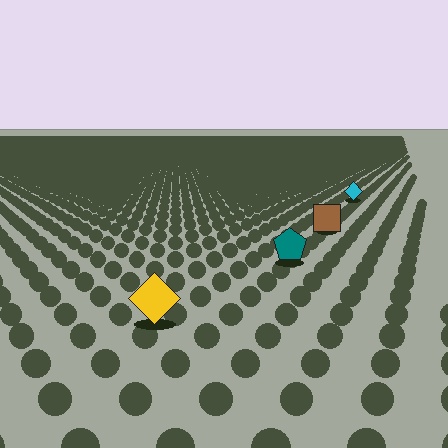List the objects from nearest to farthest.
From nearest to farthest: the yellow diamond, the teal pentagon, the brown square, the cyan diamond.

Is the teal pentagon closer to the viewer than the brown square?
Yes. The teal pentagon is closer — you can tell from the texture gradient: the ground texture is coarser near it.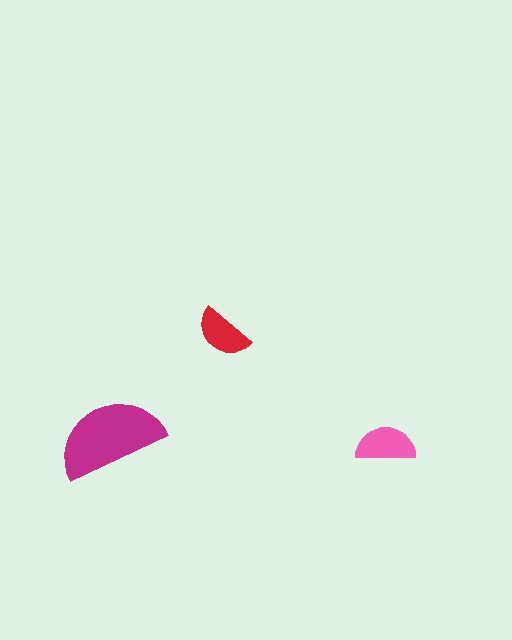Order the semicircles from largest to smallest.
the magenta one, the pink one, the red one.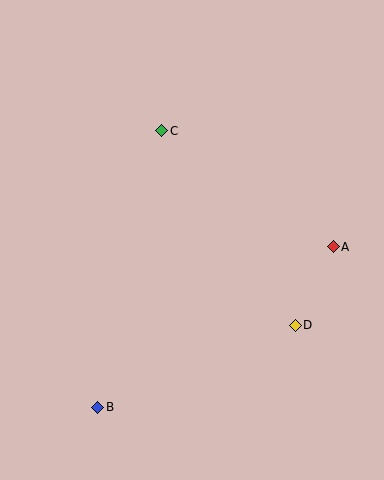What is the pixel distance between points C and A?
The distance between C and A is 207 pixels.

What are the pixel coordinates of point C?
Point C is at (162, 131).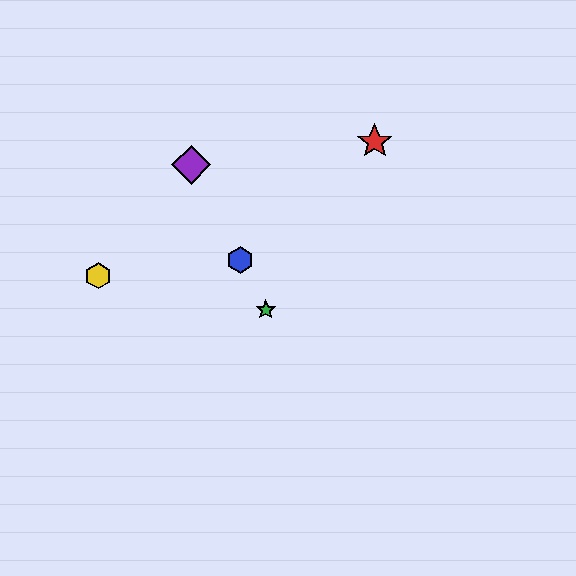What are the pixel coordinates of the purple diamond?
The purple diamond is at (191, 165).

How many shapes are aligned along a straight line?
3 shapes (the blue hexagon, the green star, the purple diamond) are aligned along a straight line.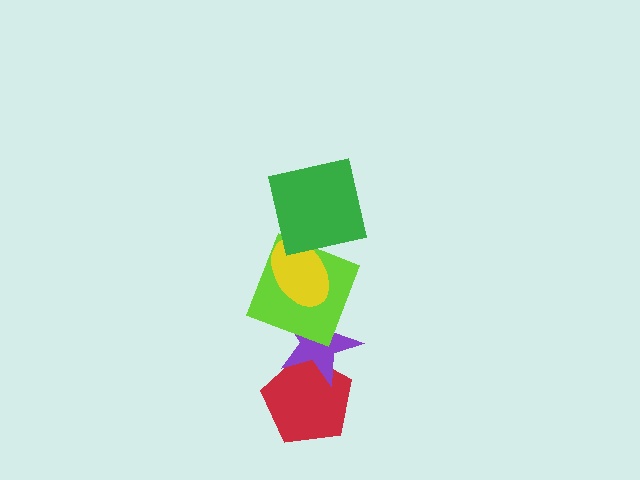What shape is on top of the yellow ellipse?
The green square is on top of the yellow ellipse.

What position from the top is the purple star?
The purple star is 4th from the top.